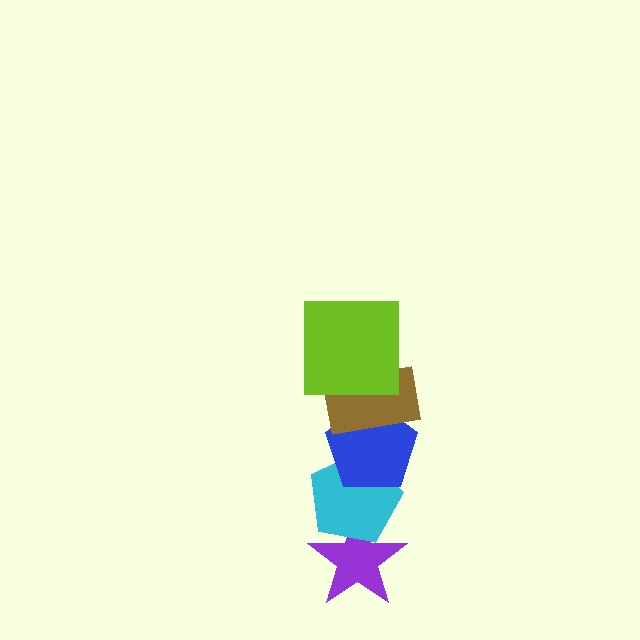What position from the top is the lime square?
The lime square is 1st from the top.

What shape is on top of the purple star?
The cyan pentagon is on top of the purple star.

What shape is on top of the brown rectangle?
The lime square is on top of the brown rectangle.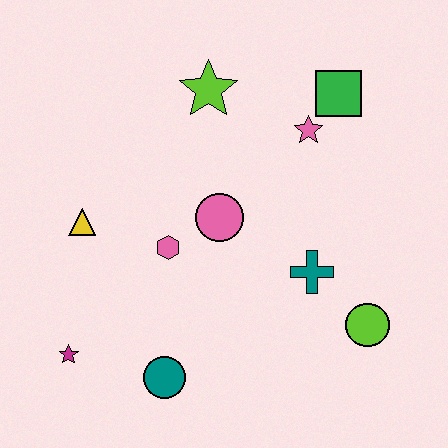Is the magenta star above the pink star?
No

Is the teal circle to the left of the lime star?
Yes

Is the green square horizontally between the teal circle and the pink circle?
No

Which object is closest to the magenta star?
The teal circle is closest to the magenta star.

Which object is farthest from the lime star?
The magenta star is farthest from the lime star.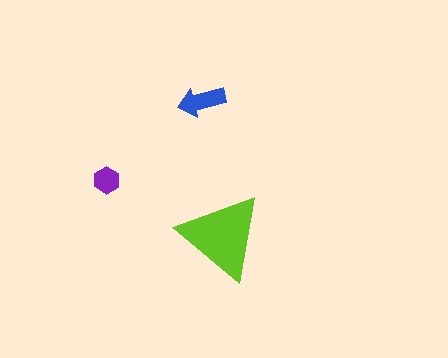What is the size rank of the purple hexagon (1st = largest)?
3rd.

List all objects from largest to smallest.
The lime triangle, the blue arrow, the purple hexagon.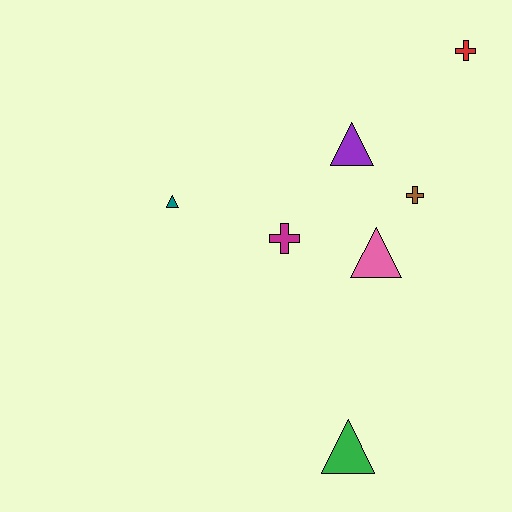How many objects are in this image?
There are 7 objects.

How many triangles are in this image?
There are 4 triangles.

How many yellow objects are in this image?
There are no yellow objects.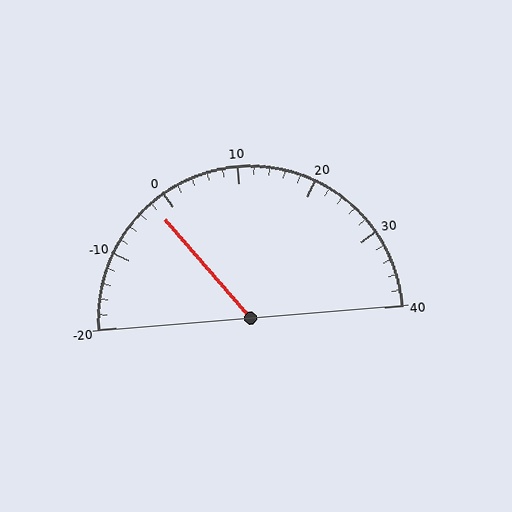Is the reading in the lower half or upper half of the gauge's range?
The reading is in the lower half of the range (-20 to 40).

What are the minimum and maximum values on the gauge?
The gauge ranges from -20 to 40.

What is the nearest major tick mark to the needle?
The nearest major tick mark is 0.